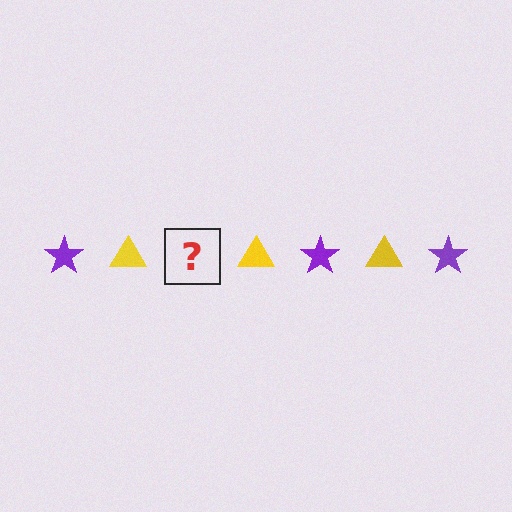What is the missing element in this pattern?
The missing element is a purple star.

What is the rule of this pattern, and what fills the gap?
The rule is that the pattern alternates between purple star and yellow triangle. The gap should be filled with a purple star.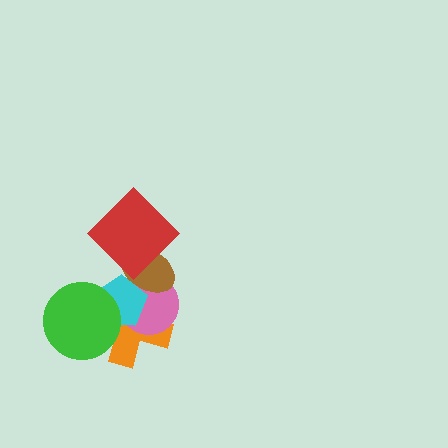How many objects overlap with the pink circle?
3 objects overlap with the pink circle.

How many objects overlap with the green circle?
2 objects overlap with the green circle.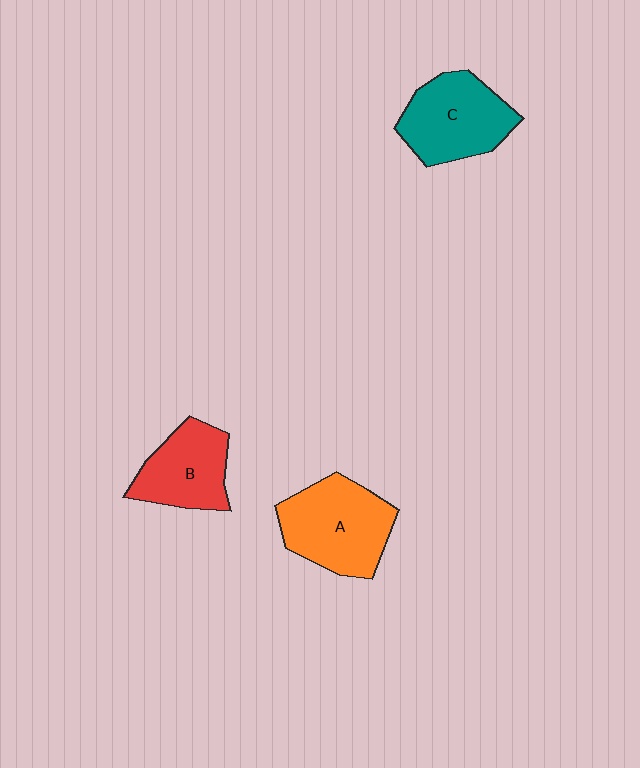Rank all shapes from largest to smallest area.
From largest to smallest: A (orange), C (teal), B (red).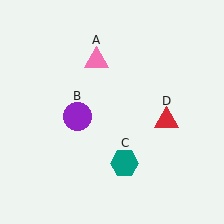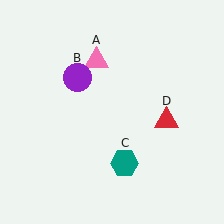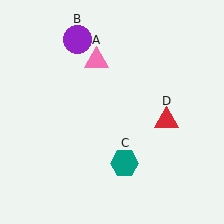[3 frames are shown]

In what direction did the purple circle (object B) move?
The purple circle (object B) moved up.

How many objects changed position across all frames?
1 object changed position: purple circle (object B).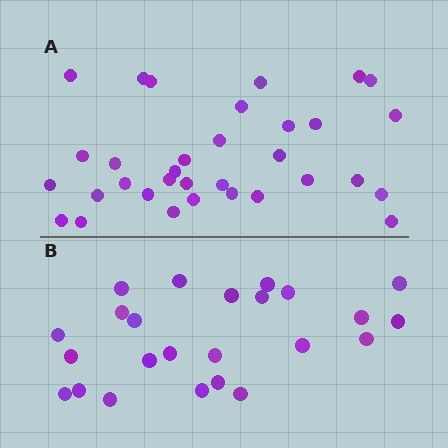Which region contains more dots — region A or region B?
Region A (the top region) has more dots.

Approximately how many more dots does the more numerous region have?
Region A has roughly 8 or so more dots than region B.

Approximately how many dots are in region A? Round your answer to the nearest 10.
About 30 dots. (The exact count is 33, which rounds to 30.)